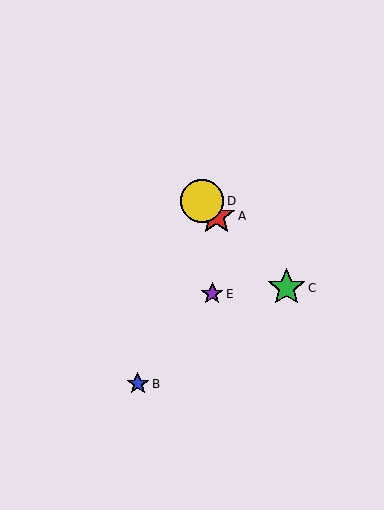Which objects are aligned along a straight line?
Objects A, C, D are aligned along a straight line.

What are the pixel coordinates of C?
Object C is at (286, 288).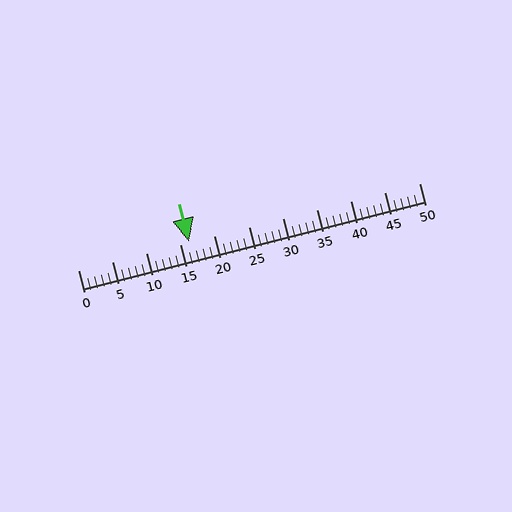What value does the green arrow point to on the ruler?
The green arrow points to approximately 16.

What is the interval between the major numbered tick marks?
The major tick marks are spaced 5 units apart.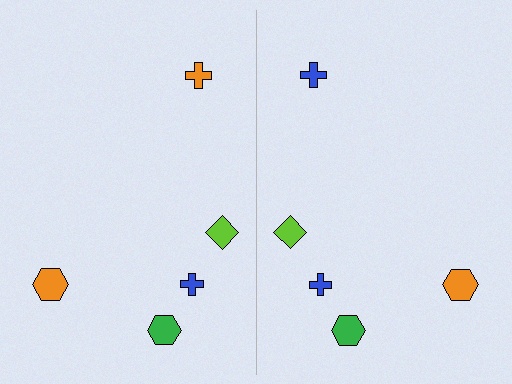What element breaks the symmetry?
The blue cross on the right side breaks the symmetry — its mirror counterpart is orange.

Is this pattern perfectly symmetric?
No, the pattern is not perfectly symmetric. The blue cross on the right side breaks the symmetry — its mirror counterpart is orange.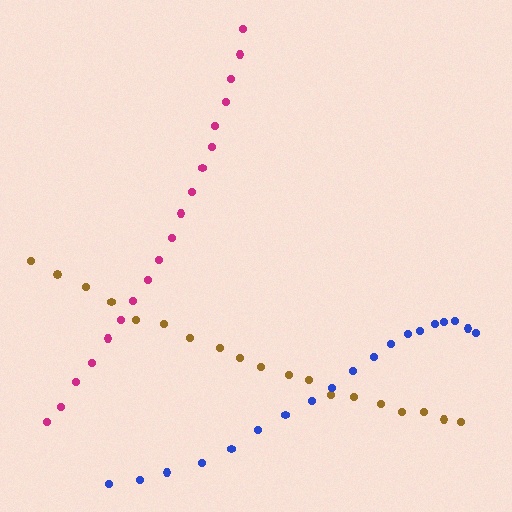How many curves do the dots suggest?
There are 3 distinct paths.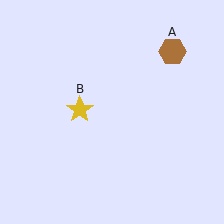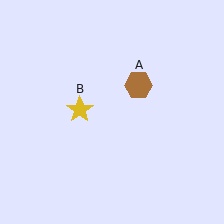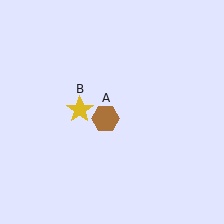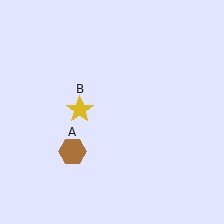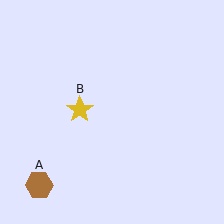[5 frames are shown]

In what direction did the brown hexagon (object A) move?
The brown hexagon (object A) moved down and to the left.